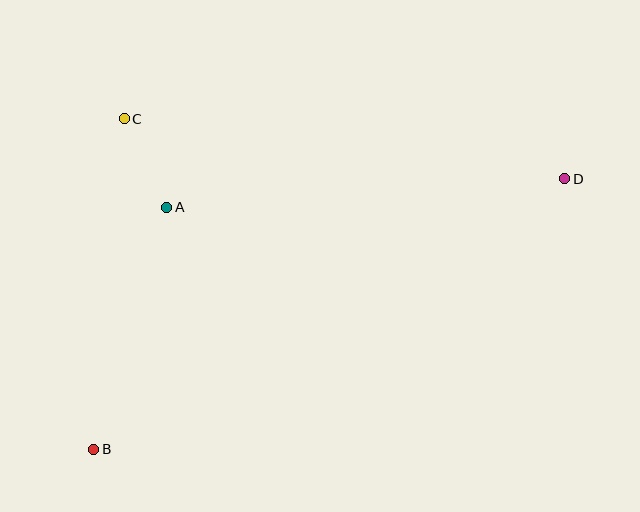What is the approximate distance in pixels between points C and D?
The distance between C and D is approximately 444 pixels.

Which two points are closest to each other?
Points A and C are closest to each other.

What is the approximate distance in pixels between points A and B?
The distance between A and B is approximately 253 pixels.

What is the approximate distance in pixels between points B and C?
The distance between B and C is approximately 332 pixels.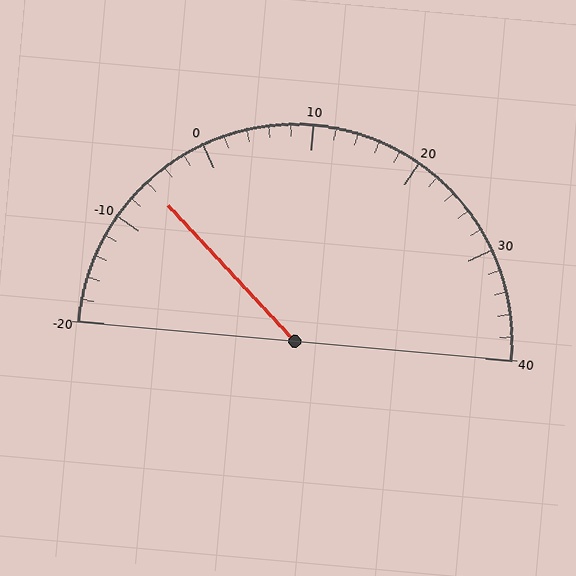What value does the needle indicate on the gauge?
The needle indicates approximately -6.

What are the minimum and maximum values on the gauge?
The gauge ranges from -20 to 40.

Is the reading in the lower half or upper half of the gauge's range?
The reading is in the lower half of the range (-20 to 40).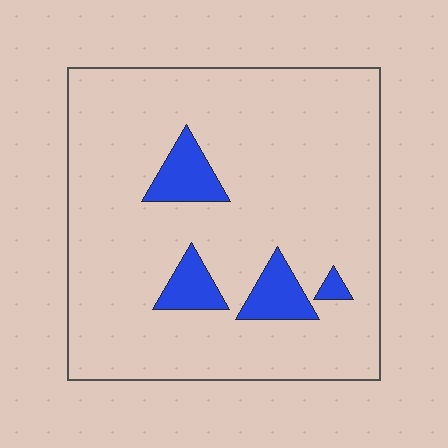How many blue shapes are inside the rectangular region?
4.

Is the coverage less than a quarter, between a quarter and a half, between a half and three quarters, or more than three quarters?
Less than a quarter.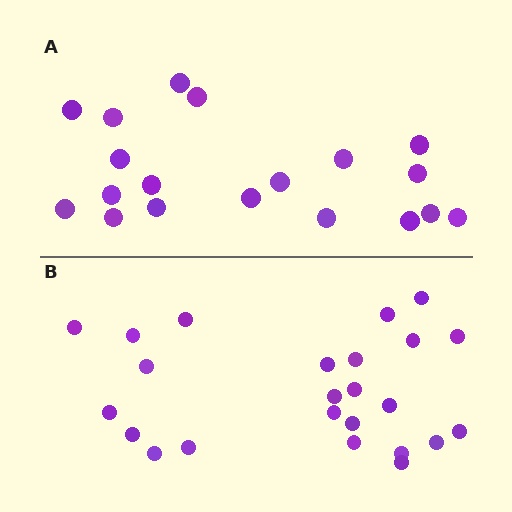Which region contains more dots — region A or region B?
Region B (the bottom region) has more dots.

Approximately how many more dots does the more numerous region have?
Region B has about 5 more dots than region A.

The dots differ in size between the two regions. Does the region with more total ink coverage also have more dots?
No. Region A has more total ink coverage because its dots are larger, but region B actually contains more individual dots. Total area can be misleading — the number of items is what matters here.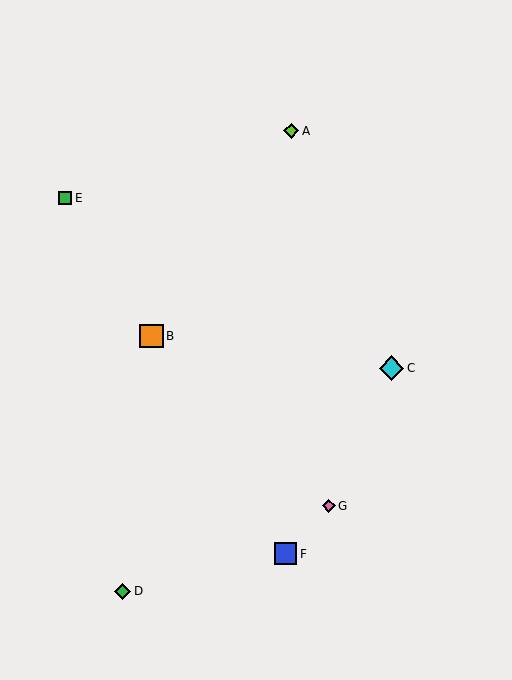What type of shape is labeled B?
Shape B is an orange square.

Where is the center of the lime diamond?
The center of the lime diamond is at (291, 131).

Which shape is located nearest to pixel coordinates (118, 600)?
The green diamond (labeled D) at (123, 591) is nearest to that location.